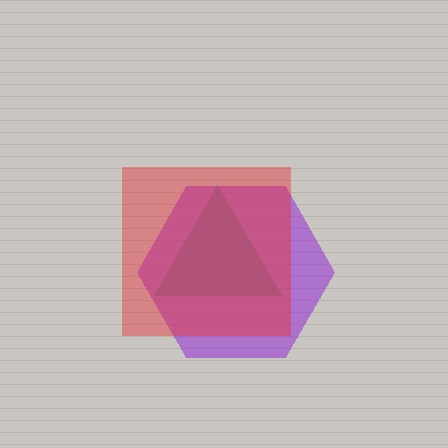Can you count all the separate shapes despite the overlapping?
Yes, there are 3 separate shapes.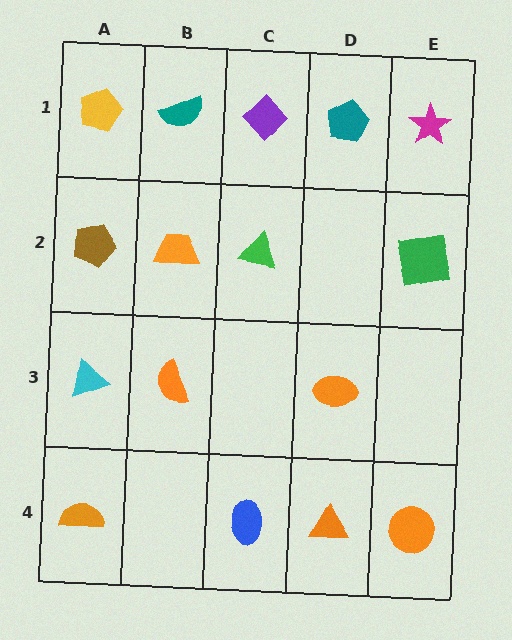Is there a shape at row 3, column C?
No, that cell is empty.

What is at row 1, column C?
A purple diamond.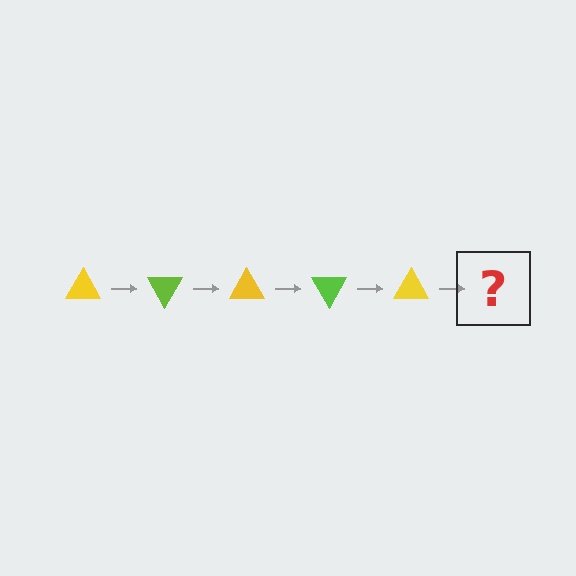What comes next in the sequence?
The next element should be a lime triangle, rotated 300 degrees from the start.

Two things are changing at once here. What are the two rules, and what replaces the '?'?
The two rules are that it rotates 60 degrees each step and the color cycles through yellow and lime. The '?' should be a lime triangle, rotated 300 degrees from the start.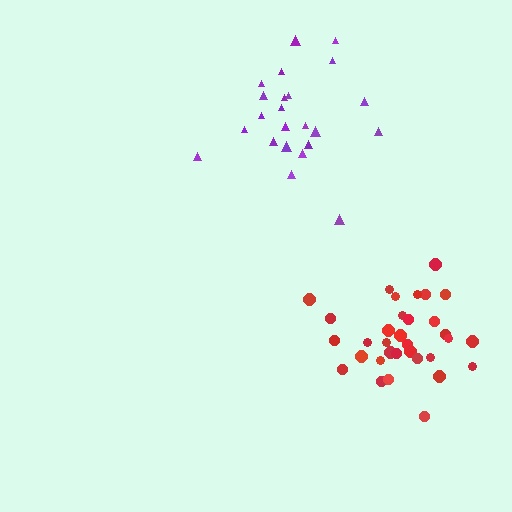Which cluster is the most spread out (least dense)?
Purple.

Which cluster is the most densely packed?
Red.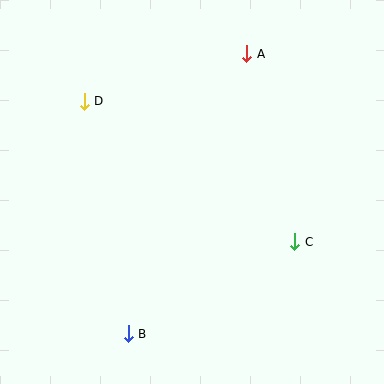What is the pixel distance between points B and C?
The distance between B and C is 190 pixels.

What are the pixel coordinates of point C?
Point C is at (295, 242).